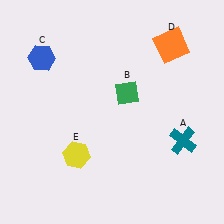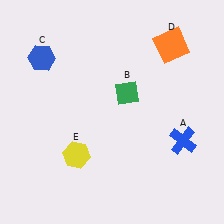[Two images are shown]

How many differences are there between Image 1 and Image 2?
There is 1 difference between the two images.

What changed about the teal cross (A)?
In Image 1, A is teal. In Image 2, it changed to blue.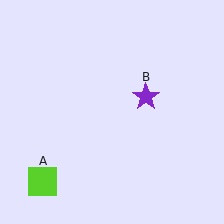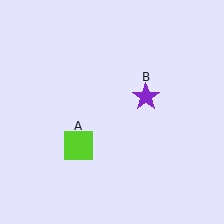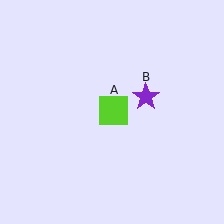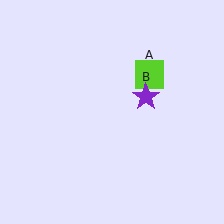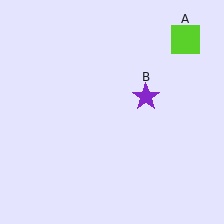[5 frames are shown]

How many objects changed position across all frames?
1 object changed position: lime square (object A).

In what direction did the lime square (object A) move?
The lime square (object A) moved up and to the right.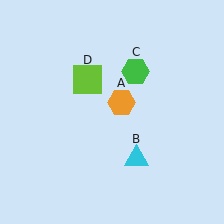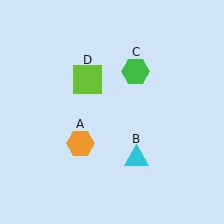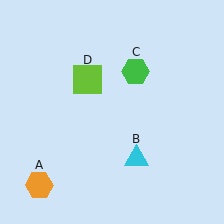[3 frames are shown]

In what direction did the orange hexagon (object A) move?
The orange hexagon (object A) moved down and to the left.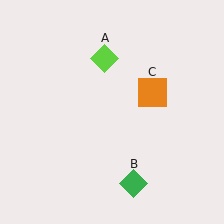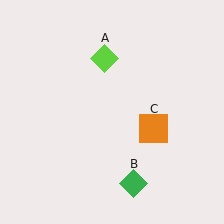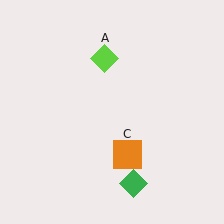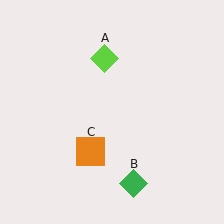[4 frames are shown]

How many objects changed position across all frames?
1 object changed position: orange square (object C).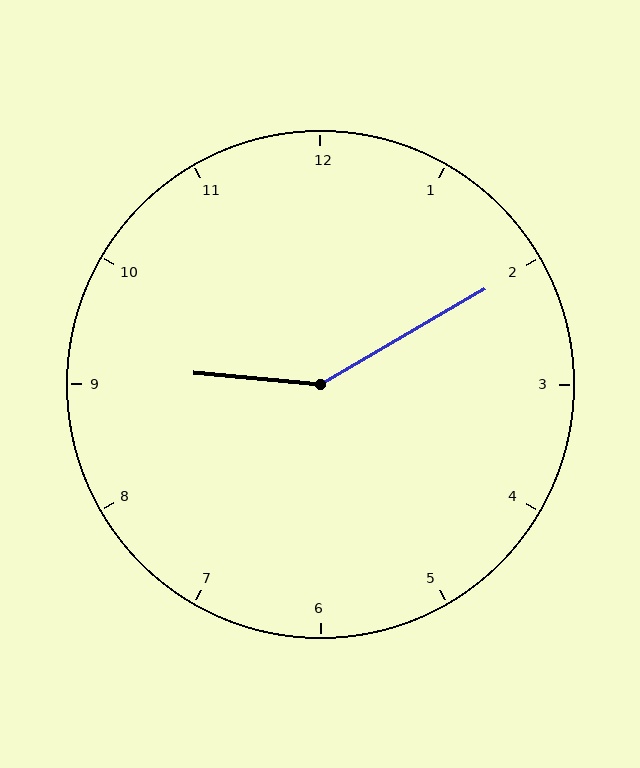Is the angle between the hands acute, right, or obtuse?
It is obtuse.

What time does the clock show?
9:10.